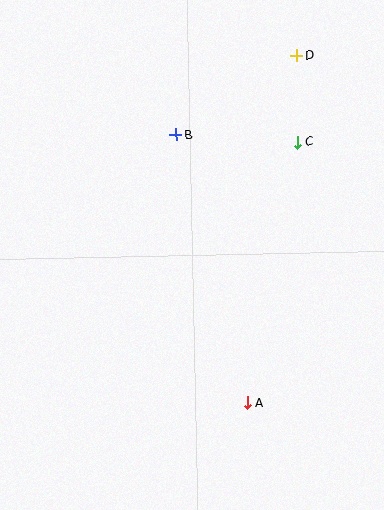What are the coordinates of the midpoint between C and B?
The midpoint between C and B is at (237, 139).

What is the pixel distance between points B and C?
The distance between B and C is 121 pixels.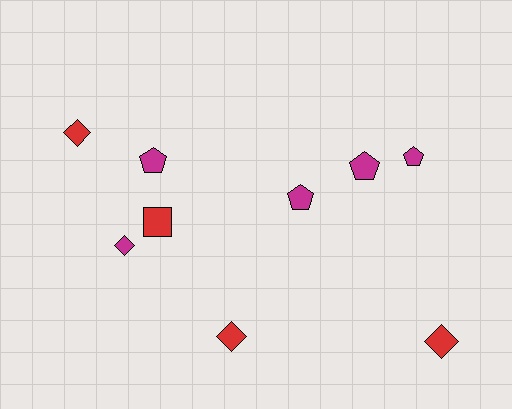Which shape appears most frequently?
Pentagon, with 4 objects.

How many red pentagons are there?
There are no red pentagons.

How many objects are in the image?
There are 9 objects.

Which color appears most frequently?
Magenta, with 5 objects.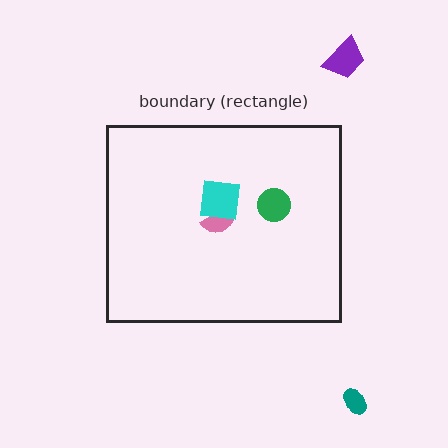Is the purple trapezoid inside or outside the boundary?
Outside.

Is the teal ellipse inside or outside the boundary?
Outside.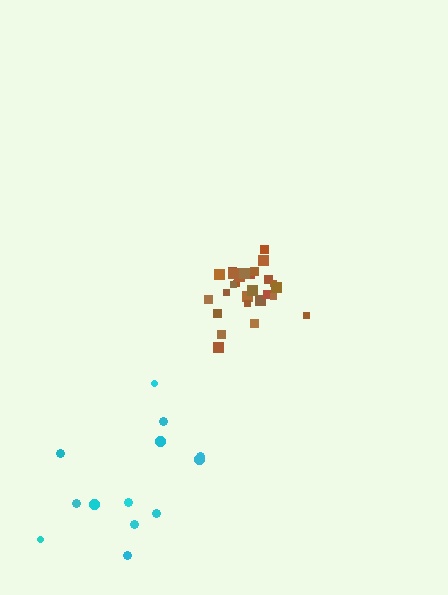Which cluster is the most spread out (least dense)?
Cyan.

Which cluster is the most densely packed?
Brown.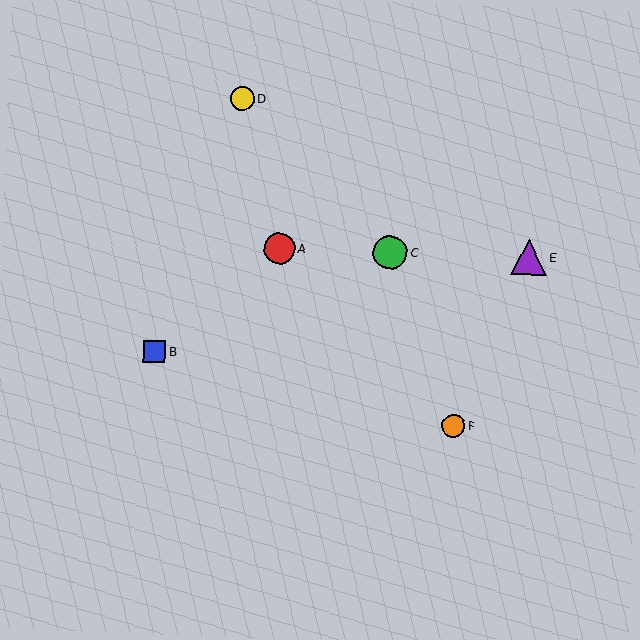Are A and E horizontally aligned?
Yes, both are at y≈249.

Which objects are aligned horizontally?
Objects A, C, E are aligned horizontally.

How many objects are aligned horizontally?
3 objects (A, C, E) are aligned horizontally.